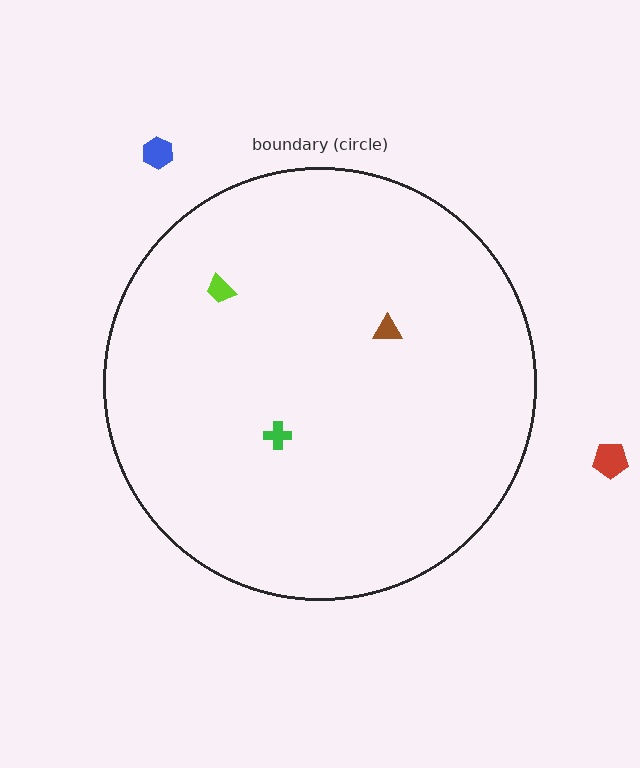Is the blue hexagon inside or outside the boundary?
Outside.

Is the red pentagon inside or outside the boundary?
Outside.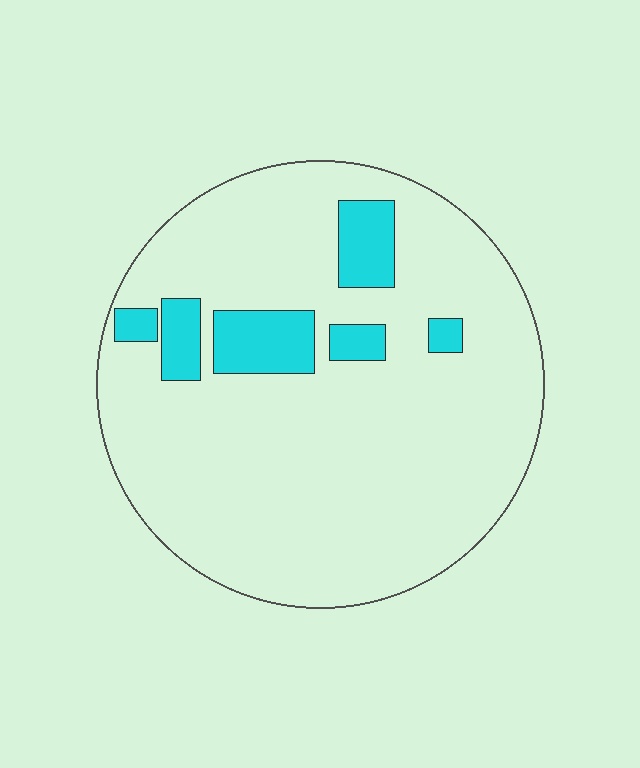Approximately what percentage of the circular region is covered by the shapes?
Approximately 10%.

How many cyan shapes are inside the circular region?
6.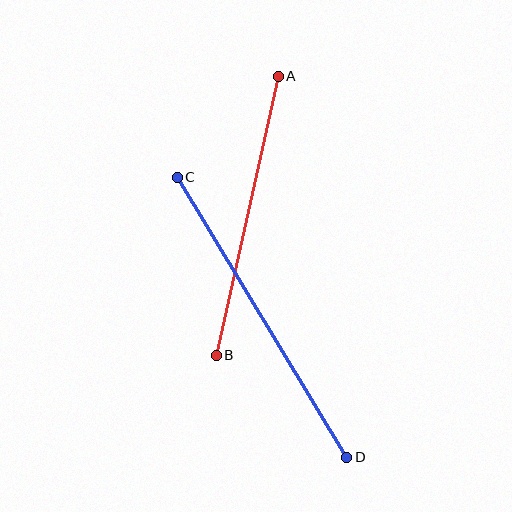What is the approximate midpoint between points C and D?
The midpoint is at approximately (262, 317) pixels.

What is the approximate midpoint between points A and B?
The midpoint is at approximately (247, 216) pixels.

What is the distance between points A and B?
The distance is approximately 286 pixels.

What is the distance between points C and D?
The distance is approximately 328 pixels.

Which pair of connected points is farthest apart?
Points C and D are farthest apart.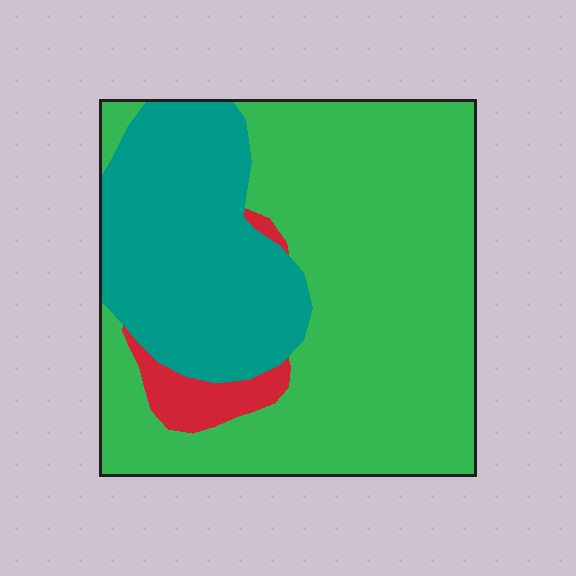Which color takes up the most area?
Green, at roughly 65%.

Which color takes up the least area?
Red, at roughly 5%.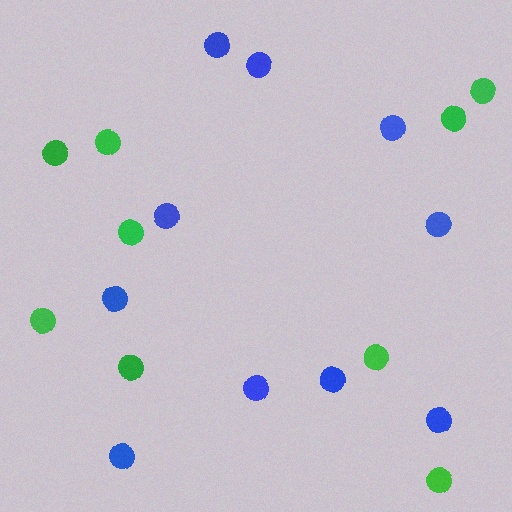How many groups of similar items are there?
There are 2 groups: one group of blue circles (10) and one group of green circles (9).